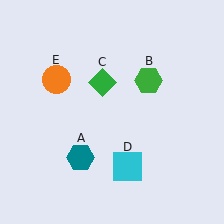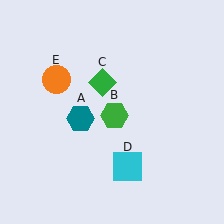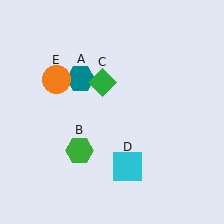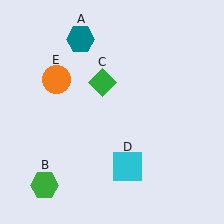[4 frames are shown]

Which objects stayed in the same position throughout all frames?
Green diamond (object C) and cyan square (object D) and orange circle (object E) remained stationary.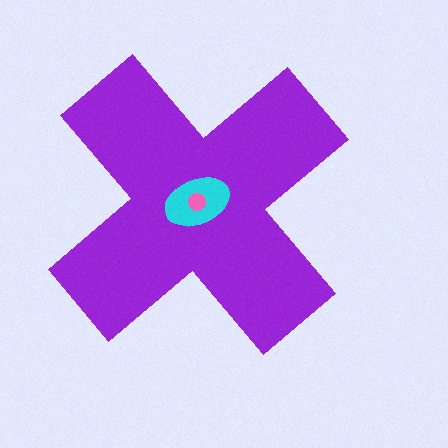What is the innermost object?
The pink circle.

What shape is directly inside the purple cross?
The cyan ellipse.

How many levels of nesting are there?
3.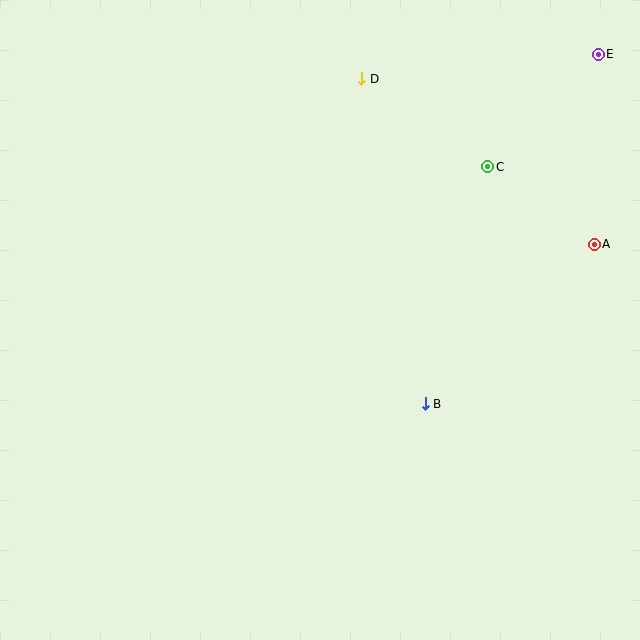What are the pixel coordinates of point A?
Point A is at (594, 244).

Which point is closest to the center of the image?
Point B at (425, 404) is closest to the center.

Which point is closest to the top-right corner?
Point E is closest to the top-right corner.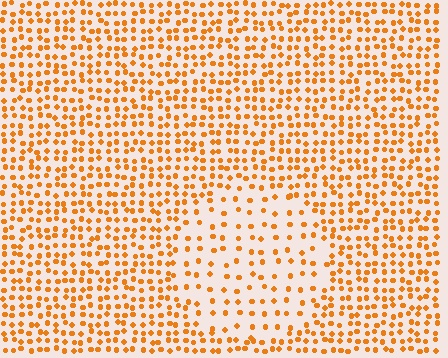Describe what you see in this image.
The image contains small orange elements arranged at two different densities. A circle-shaped region is visible where the elements are less densely packed than the surrounding area.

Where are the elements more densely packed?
The elements are more densely packed outside the circle boundary.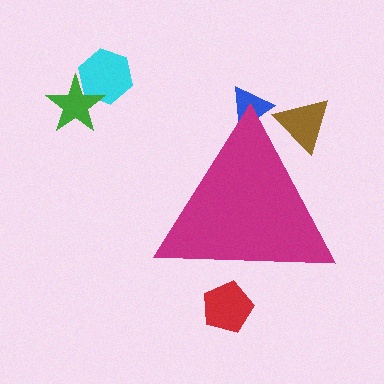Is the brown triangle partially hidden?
Yes, the brown triangle is partially hidden behind the magenta triangle.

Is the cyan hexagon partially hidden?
No, the cyan hexagon is fully visible.